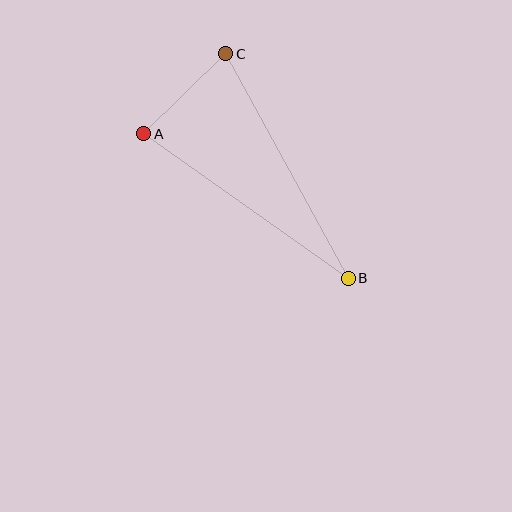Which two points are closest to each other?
Points A and C are closest to each other.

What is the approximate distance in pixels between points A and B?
The distance between A and B is approximately 250 pixels.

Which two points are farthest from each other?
Points B and C are farthest from each other.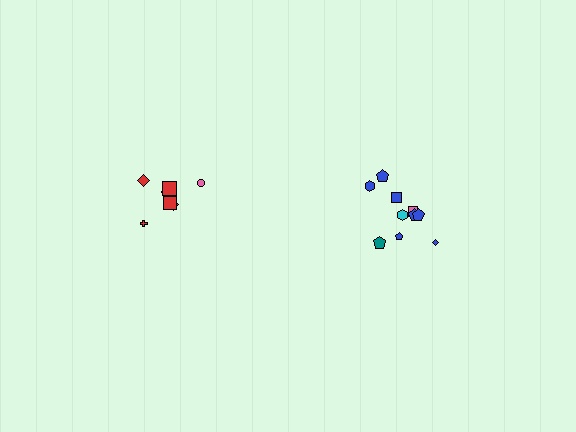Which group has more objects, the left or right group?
The right group.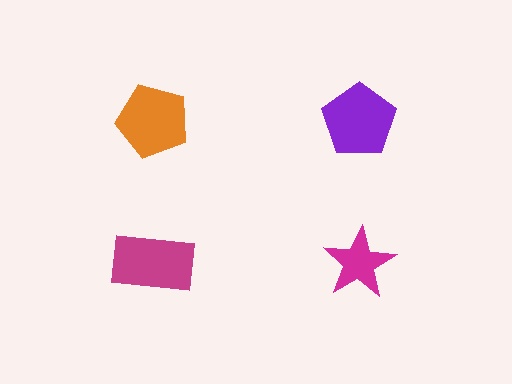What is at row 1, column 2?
A purple pentagon.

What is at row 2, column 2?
A magenta star.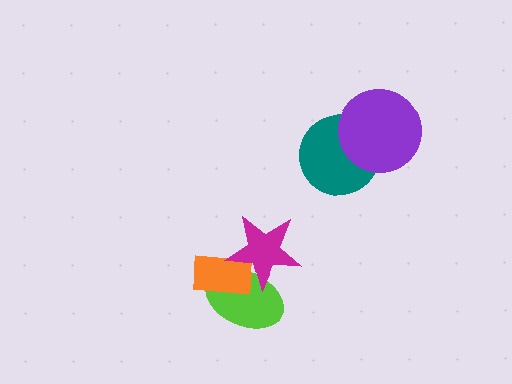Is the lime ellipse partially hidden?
Yes, it is partially covered by another shape.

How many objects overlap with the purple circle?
1 object overlaps with the purple circle.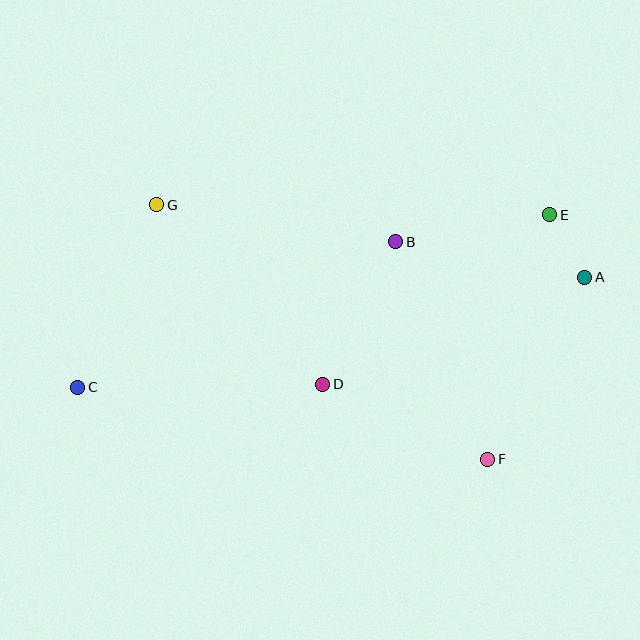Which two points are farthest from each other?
Points A and C are farthest from each other.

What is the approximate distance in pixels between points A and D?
The distance between A and D is approximately 283 pixels.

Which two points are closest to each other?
Points A and E are closest to each other.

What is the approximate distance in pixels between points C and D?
The distance between C and D is approximately 245 pixels.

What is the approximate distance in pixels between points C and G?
The distance between C and G is approximately 199 pixels.